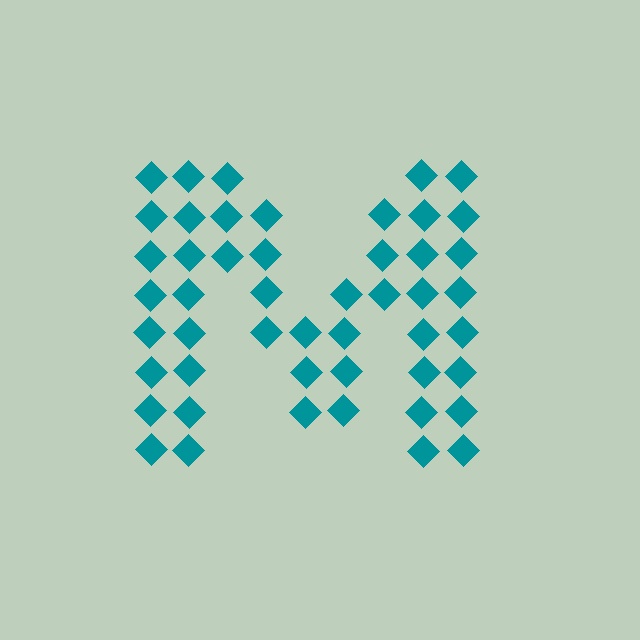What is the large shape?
The large shape is the letter M.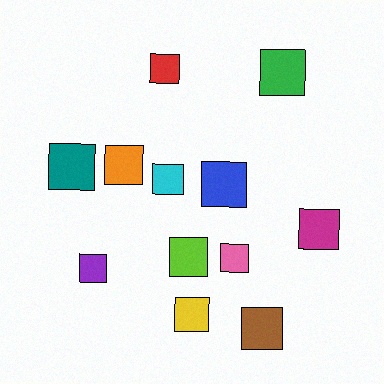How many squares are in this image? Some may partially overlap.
There are 12 squares.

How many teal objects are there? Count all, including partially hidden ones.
There is 1 teal object.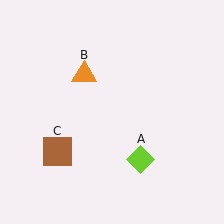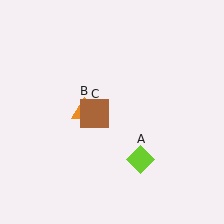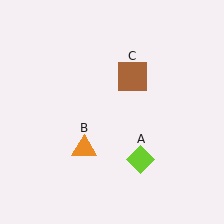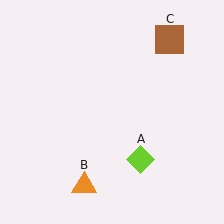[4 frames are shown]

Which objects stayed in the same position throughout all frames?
Lime diamond (object A) remained stationary.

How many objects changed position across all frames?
2 objects changed position: orange triangle (object B), brown square (object C).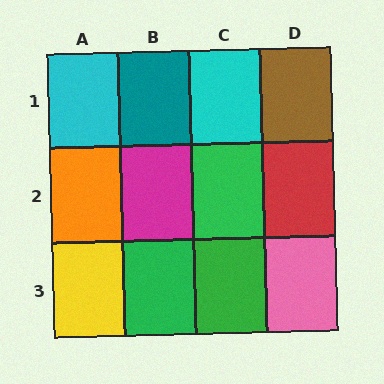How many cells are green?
3 cells are green.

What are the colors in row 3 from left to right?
Yellow, green, green, pink.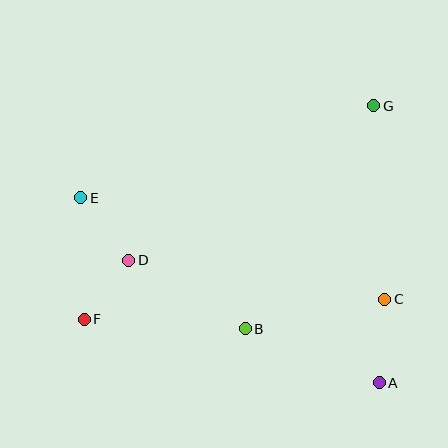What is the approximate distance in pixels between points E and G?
The distance between E and G is approximately 307 pixels.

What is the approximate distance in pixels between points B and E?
The distance between B and E is approximately 210 pixels.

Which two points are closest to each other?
Points D and F are closest to each other.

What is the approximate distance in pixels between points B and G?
The distance between B and G is approximately 257 pixels.